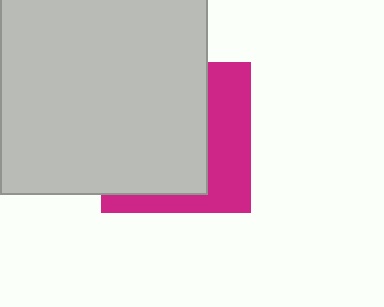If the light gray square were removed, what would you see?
You would see the complete magenta square.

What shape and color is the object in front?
The object in front is a light gray square.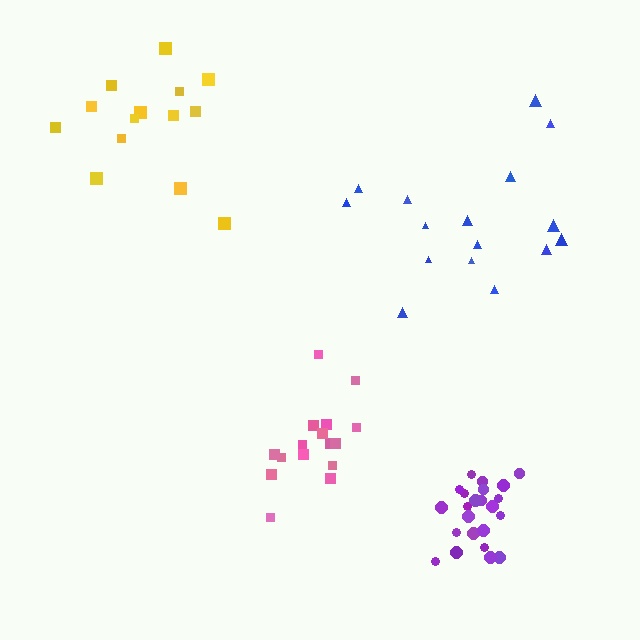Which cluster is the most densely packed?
Purple.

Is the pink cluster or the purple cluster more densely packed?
Purple.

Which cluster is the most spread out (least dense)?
Blue.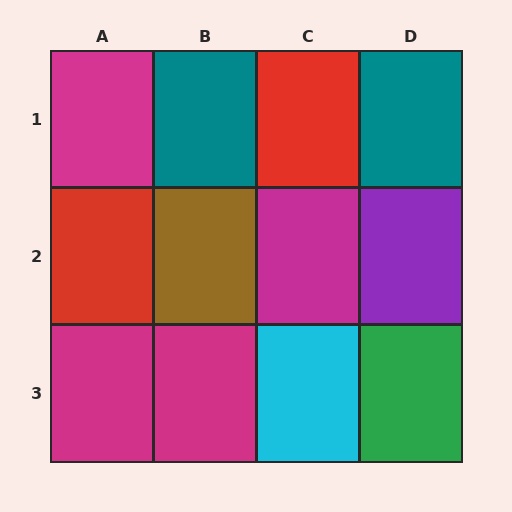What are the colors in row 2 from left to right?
Red, brown, magenta, purple.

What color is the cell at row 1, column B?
Teal.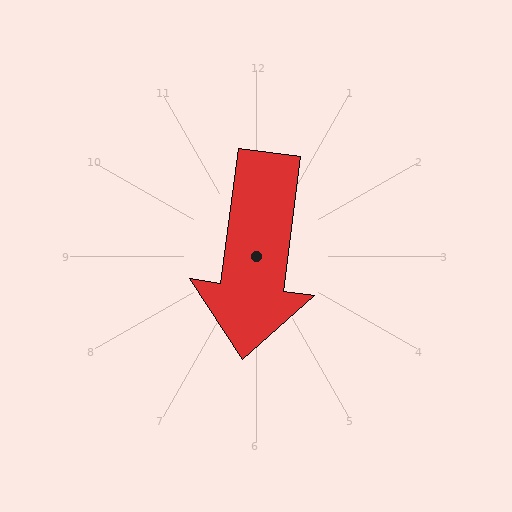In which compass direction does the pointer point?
South.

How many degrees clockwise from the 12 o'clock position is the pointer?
Approximately 188 degrees.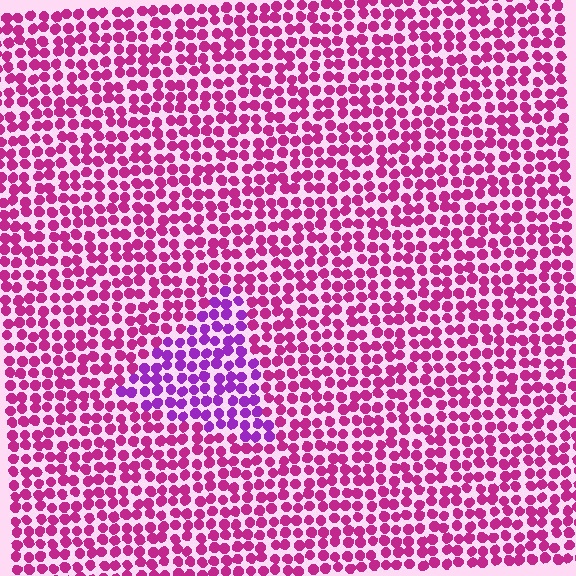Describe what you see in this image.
The image is filled with small magenta elements in a uniform arrangement. A triangle-shaped region is visible where the elements are tinted to a slightly different hue, forming a subtle color boundary.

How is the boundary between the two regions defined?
The boundary is defined purely by a slight shift in hue (about 36 degrees). Spacing, size, and orientation are identical on both sides.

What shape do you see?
I see a triangle.